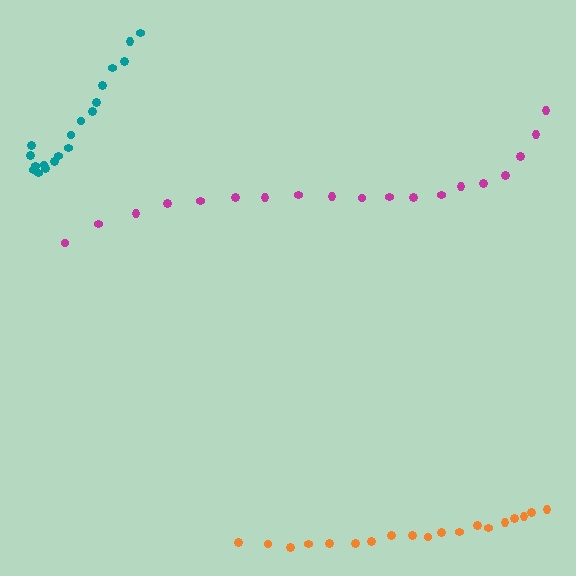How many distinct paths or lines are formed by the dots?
There are 3 distinct paths.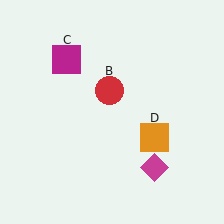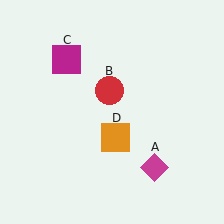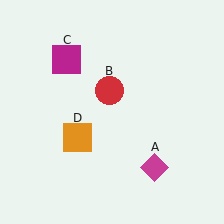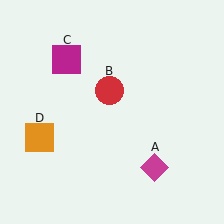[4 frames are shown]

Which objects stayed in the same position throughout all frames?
Magenta diamond (object A) and red circle (object B) and magenta square (object C) remained stationary.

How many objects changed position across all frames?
1 object changed position: orange square (object D).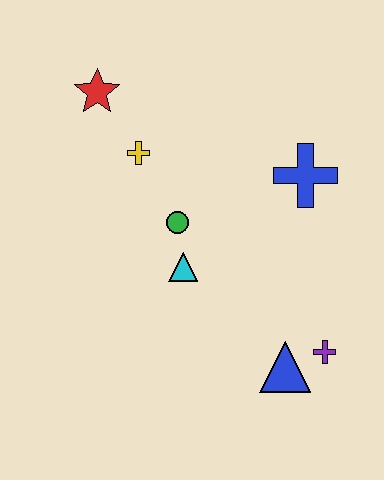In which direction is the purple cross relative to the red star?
The purple cross is below the red star.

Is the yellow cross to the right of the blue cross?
No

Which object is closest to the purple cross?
The blue triangle is closest to the purple cross.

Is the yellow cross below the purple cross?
No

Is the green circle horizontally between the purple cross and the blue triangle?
No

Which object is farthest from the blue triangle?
The red star is farthest from the blue triangle.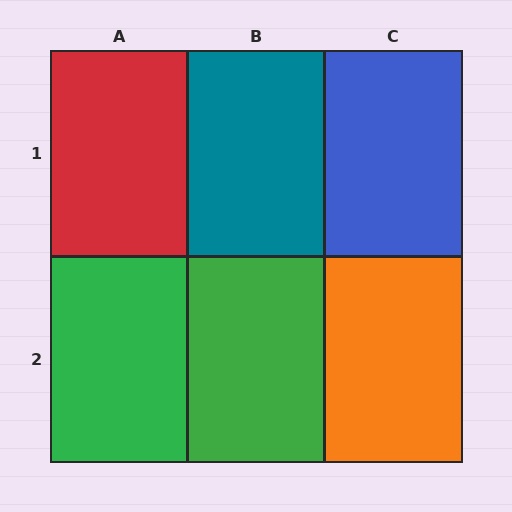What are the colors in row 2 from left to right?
Green, green, orange.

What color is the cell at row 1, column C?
Blue.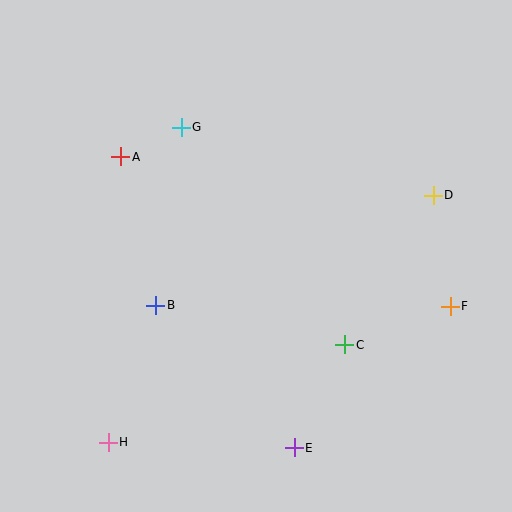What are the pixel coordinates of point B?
Point B is at (156, 305).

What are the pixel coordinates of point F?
Point F is at (450, 306).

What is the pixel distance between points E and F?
The distance between E and F is 210 pixels.